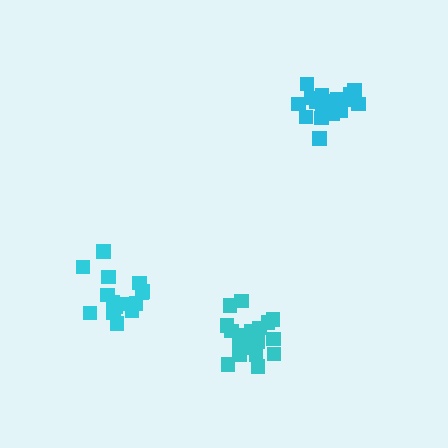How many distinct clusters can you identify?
There are 3 distinct clusters.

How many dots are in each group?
Group 1: 20 dots, Group 2: 15 dots, Group 3: 20 dots (55 total).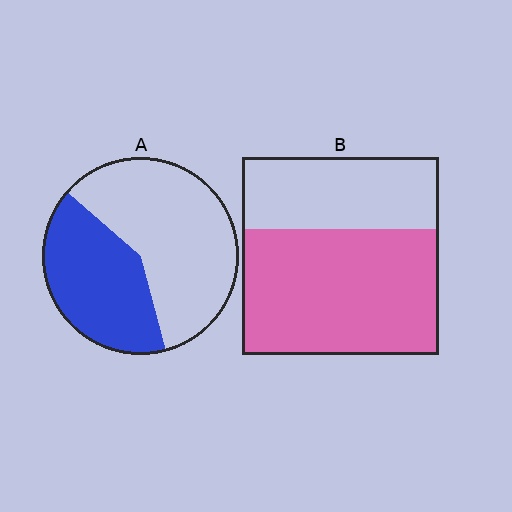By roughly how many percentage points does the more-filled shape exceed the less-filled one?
By roughly 25 percentage points (B over A).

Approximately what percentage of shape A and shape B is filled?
A is approximately 40% and B is approximately 65%.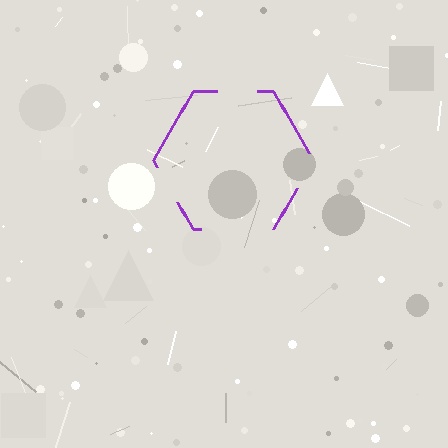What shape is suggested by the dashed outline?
The dashed outline suggests a hexagon.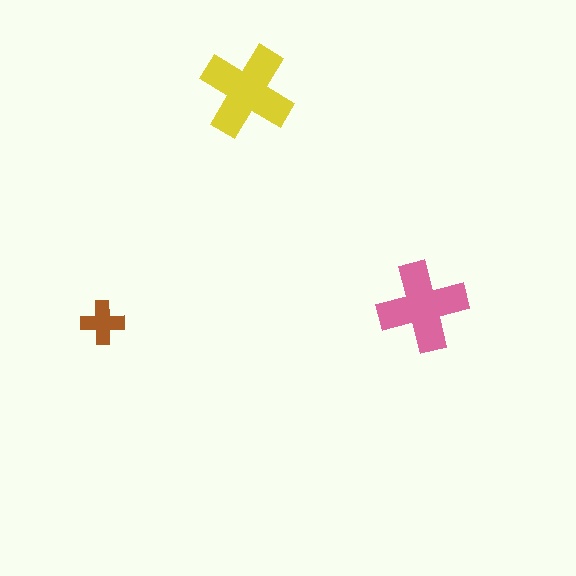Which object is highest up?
The yellow cross is topmost.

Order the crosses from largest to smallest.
the yellow one, the pink one, the brown one.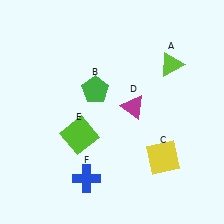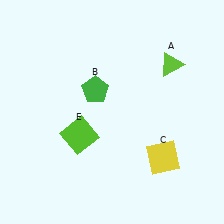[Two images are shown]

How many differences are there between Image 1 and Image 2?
There are 2 differences between the two images.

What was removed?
The blue cross (F), the magenta triangle (D) were removed in Image 2.